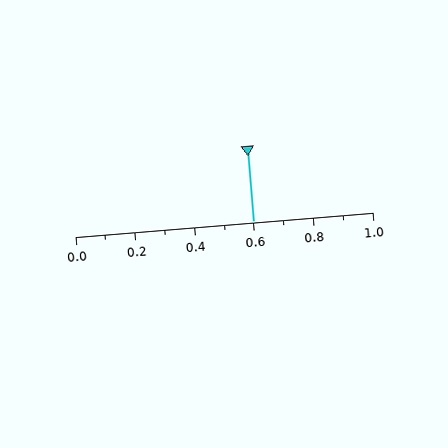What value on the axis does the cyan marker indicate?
The marker indicates approximately 0.6.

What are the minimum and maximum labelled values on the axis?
The axis runs from 0.0 to 1.0.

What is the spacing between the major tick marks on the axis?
The major ticks are spaced 0.2 apart.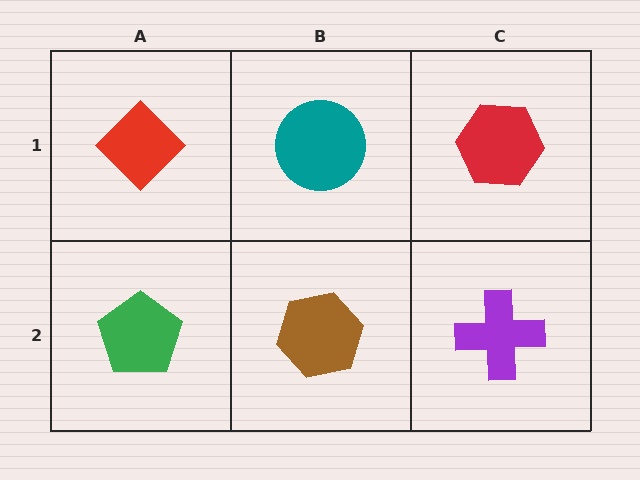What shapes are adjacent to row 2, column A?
A red diamond (row 1, column A), a brown hexagon (row 2, column B).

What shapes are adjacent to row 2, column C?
A red hexagon (row 1, column C), a brown hexagon (row 2, column B).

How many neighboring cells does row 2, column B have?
3.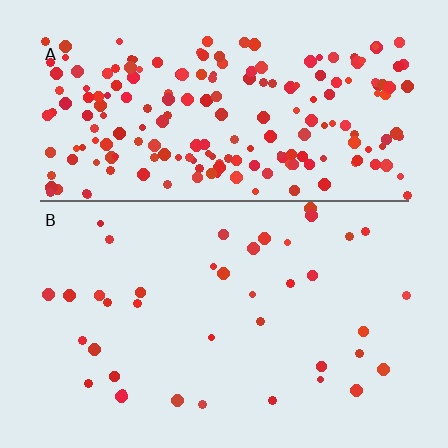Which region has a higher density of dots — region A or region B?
A (the top).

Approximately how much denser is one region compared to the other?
Approximately 5.1× — region A over region B.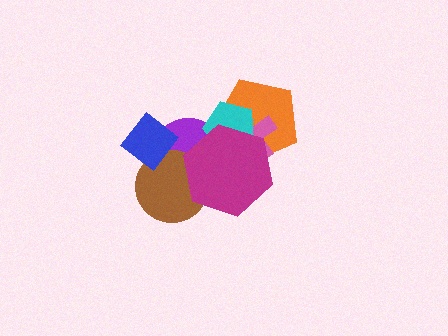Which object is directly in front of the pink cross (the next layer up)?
The cyan pentagon is directly in front of the pink cross.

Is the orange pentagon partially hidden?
Yes, it is partially covered by another shape.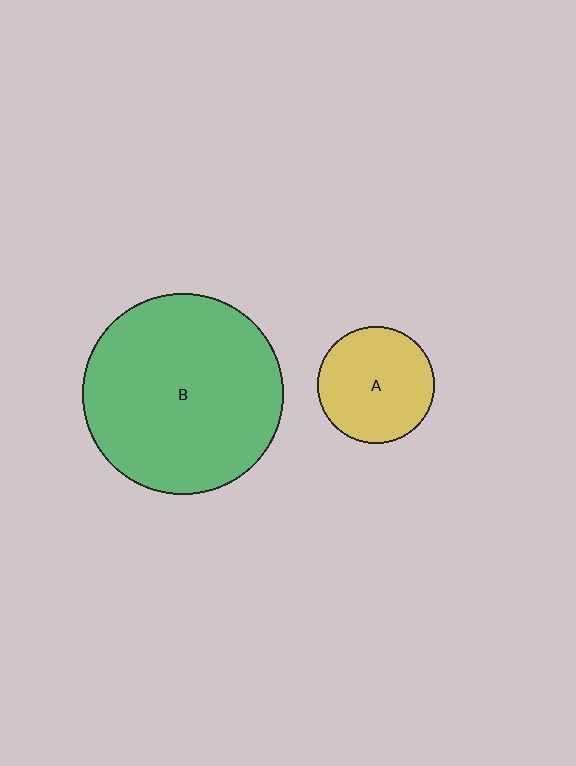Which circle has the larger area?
Circle B (green).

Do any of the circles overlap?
No, none of the circles overlap.